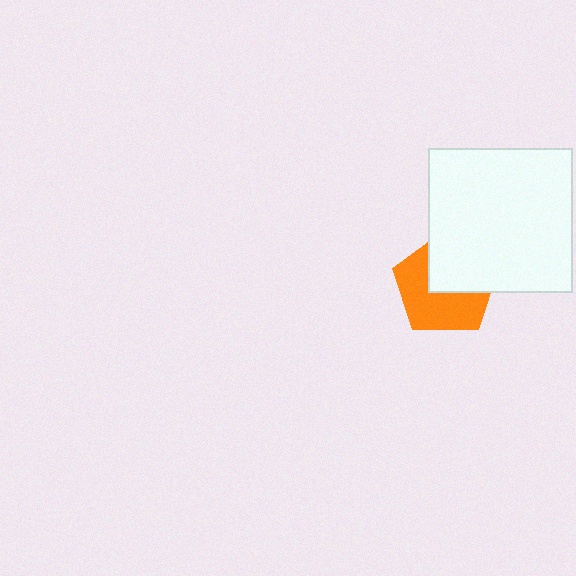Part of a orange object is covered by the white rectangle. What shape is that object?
It is a pentagon.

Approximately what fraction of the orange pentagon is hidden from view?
Roughly 45% of the orange pentagon is hidden behind the white rectangle.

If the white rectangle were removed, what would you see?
You would see the complete orange pentagon.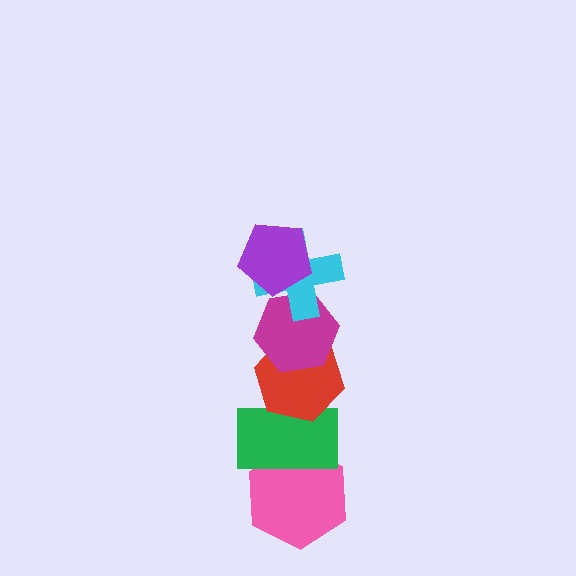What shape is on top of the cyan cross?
The purple pentagon is on top of the cyan cross.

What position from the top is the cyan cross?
The cyan cross is 2nd from the top.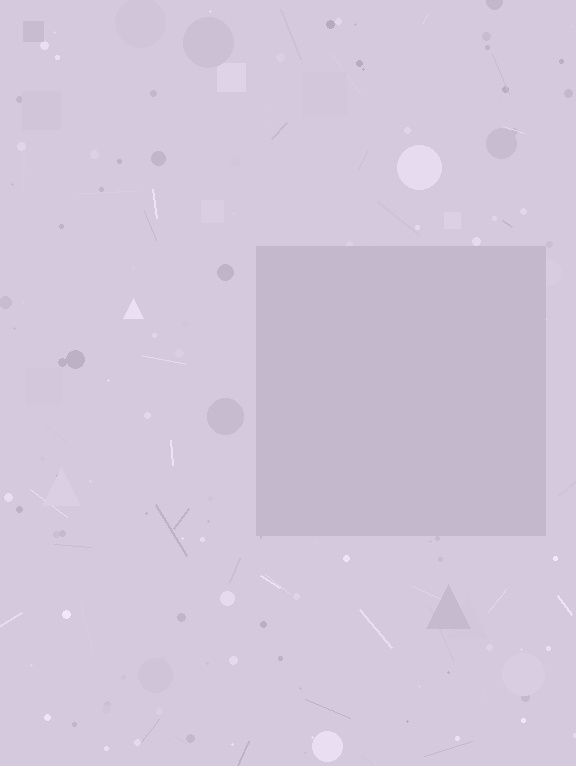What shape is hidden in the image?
A square is hidden in the image.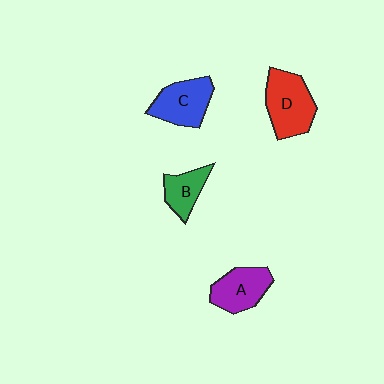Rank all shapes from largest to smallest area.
From largest to smallest: D (red), C (blue), A (purple), B (green).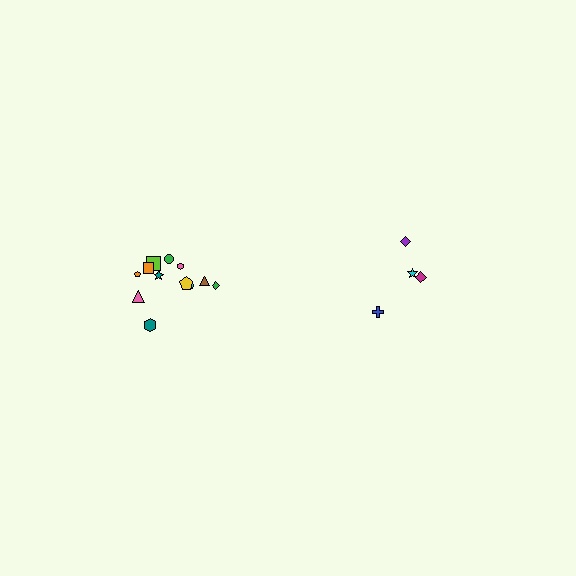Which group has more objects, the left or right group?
The left group.